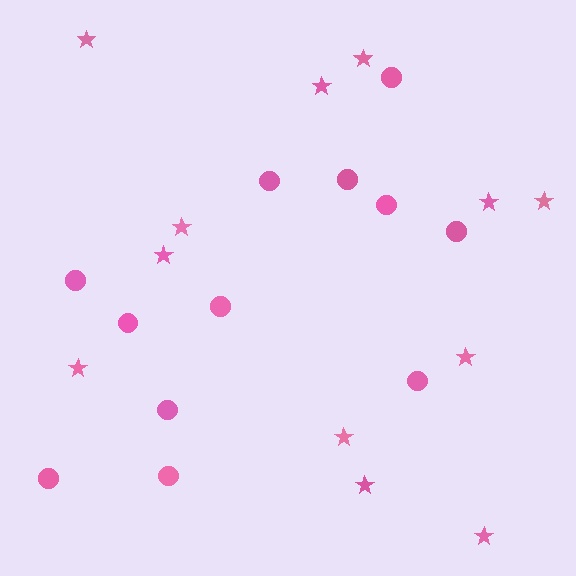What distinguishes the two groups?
There are 2 groups: one group of stars (12) and one group of circles (12).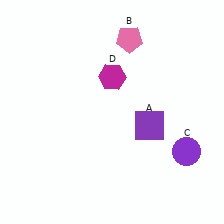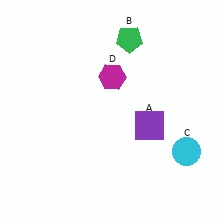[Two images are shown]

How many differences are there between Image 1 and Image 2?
There are 2 differences between the two images.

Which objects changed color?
B changed from pink to green. C changed from purple to cyan.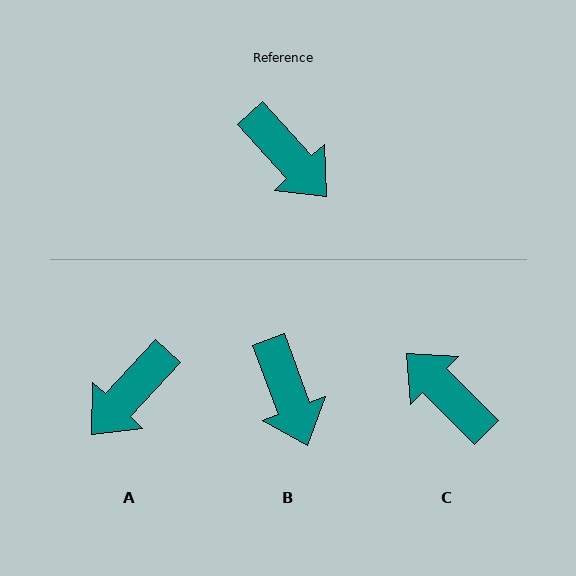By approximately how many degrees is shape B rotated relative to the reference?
Approximately 22 degrees clockwise.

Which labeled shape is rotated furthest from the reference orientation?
C, about 177 degrees away.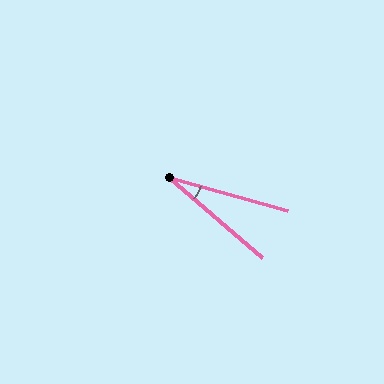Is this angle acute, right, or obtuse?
It is acute.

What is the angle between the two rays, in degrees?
Approximately 25 degrees.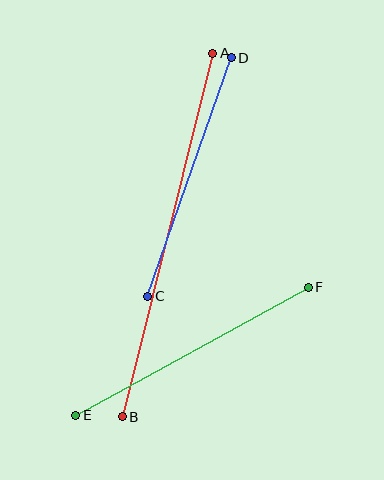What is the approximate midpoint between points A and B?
The midpoint is at approximately (167, 235) pixels.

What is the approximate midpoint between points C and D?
The midpoint is at approximately (189, 177) pixels.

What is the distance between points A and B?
The distance is approximately 374 pixels.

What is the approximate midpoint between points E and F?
The midpoint is at approximately (192, 351) pixels.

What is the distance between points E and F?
The distance is approximately 265 pixels.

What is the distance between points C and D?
The distance is approximately 253 pixels.